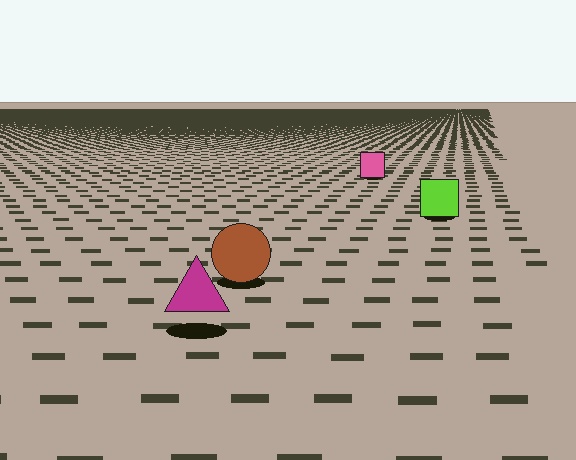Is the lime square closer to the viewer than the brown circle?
No. The brown circle is closer — you can tell from the texture gradient: the ground texture is coarser near it.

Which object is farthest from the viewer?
The pink square is farthest from the viewer. It appears smaller and the ground texture around it is denser.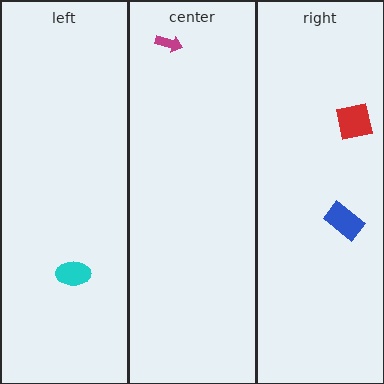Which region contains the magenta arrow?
The center region.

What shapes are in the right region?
The blue rectangle, the red square.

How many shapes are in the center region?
1.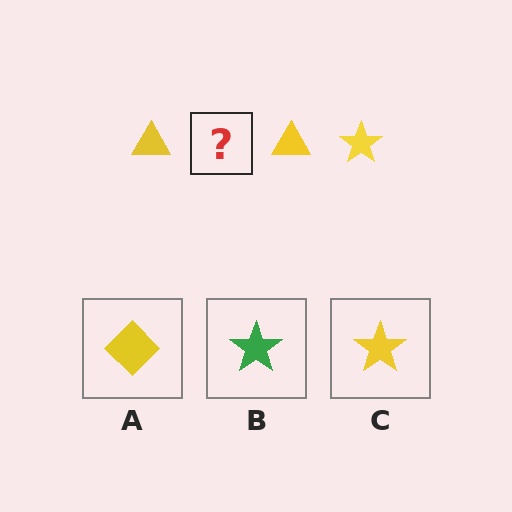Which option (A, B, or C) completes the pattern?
C.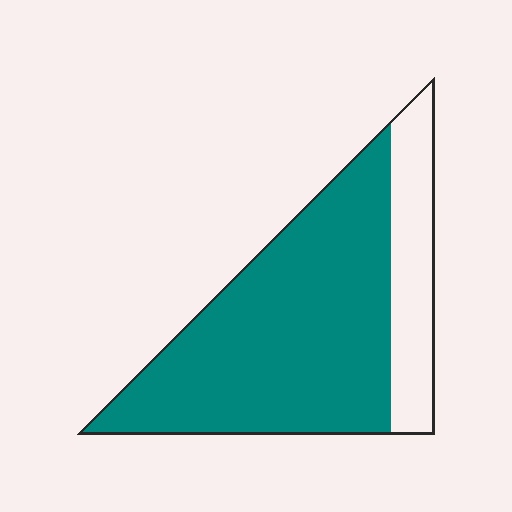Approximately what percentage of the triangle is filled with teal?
Approximately 75%.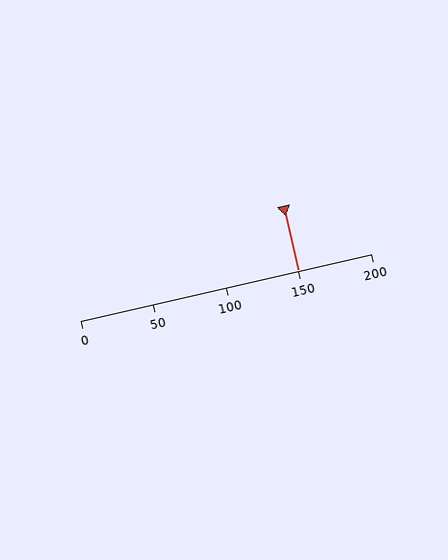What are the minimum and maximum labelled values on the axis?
The axis runs from 0 to 200.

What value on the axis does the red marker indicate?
The marker indicates approximately 150.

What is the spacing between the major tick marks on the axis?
The major ticks are spaced 50 apart.